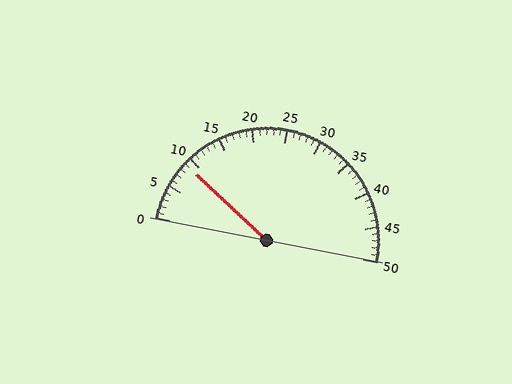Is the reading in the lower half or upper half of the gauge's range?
The reading is in the lower half of the range (0 to 50).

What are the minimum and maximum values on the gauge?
The gauge ranges from 0 to 50.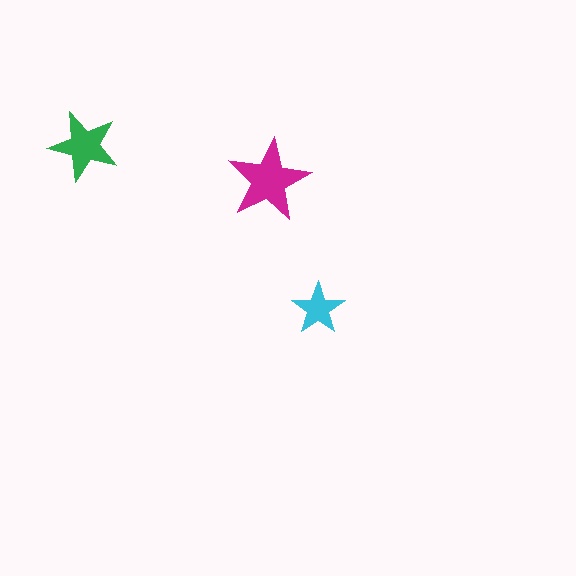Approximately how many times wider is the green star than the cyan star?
About 1.5 times wider.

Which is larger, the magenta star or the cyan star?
The magenta one.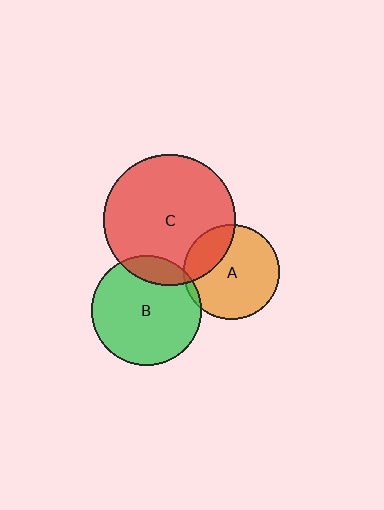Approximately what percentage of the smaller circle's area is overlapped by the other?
Approximately 25%.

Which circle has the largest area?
Circle C (red).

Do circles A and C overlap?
Yes.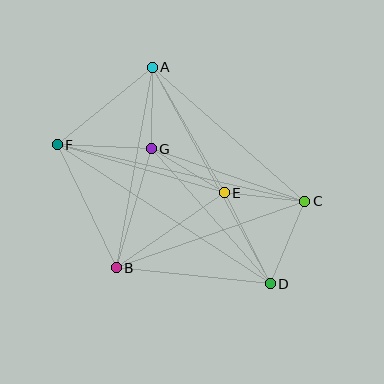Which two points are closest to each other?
Points C and E are closest to each other.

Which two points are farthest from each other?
Points D and F are farthest from each other.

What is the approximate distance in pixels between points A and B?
The distance between A and B is approximately 203 pixels.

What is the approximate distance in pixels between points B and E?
The distance between B and E is approximately 132 pixels.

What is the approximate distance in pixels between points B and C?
The distance between B and C is approximately 200 pixels.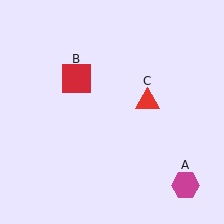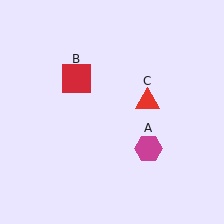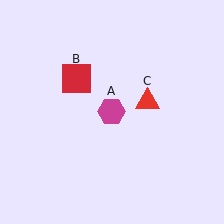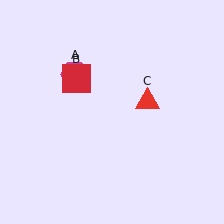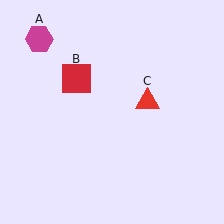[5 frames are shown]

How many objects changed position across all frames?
1 object changed position: magenta hexagon (object A).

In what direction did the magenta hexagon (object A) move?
The magenta hexagon (object A) moved up and to the left.